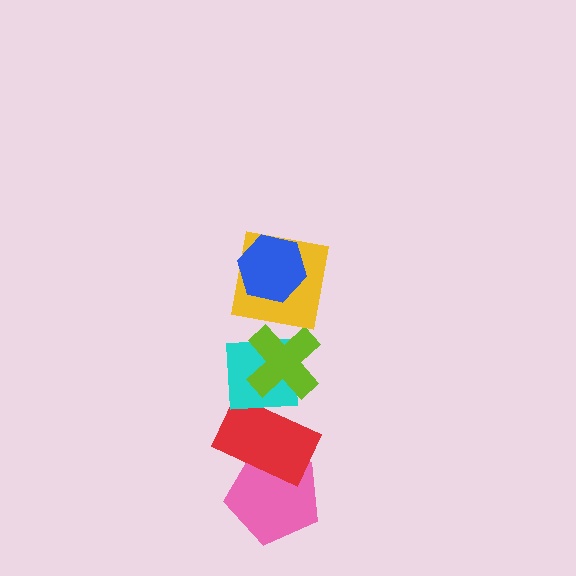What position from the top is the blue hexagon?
The blue hexagon is 1st from the top.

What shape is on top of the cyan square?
The lime cross is on top of the cyan square.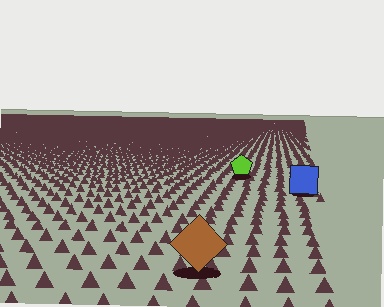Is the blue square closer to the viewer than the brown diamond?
No. The brown diamond is closer — you can tell from the texture gradient: the ground texture is coarser near it.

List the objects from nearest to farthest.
From nearest to farthest: the brown diamond, the blue square, the lime pentagon.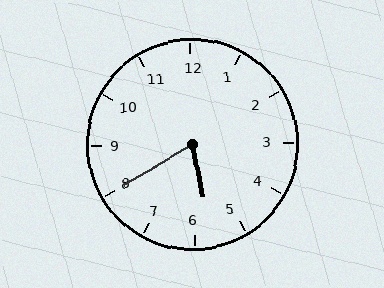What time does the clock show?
5:40.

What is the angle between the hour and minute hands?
Approximately 70 degrees.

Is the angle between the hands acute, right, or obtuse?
It is acute.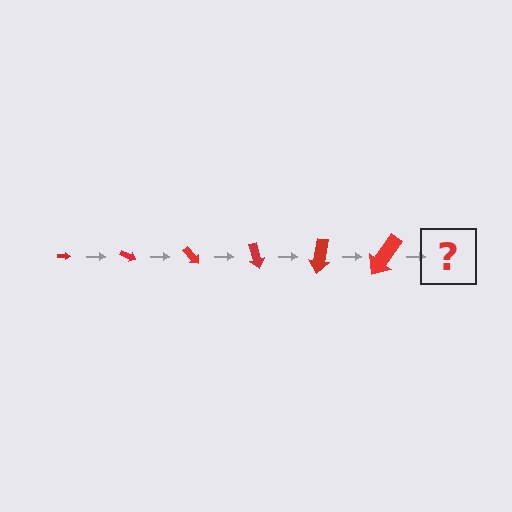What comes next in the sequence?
The next element should be an arrow, larger than the previous one and rotated 150 degrees from the start.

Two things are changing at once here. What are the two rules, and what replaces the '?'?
The two rules are that the arrow grows larger each step and it rotates 25 degrees each step. The '?' should be an arrow, larger than the previous one and rotated 150 degrees from the start.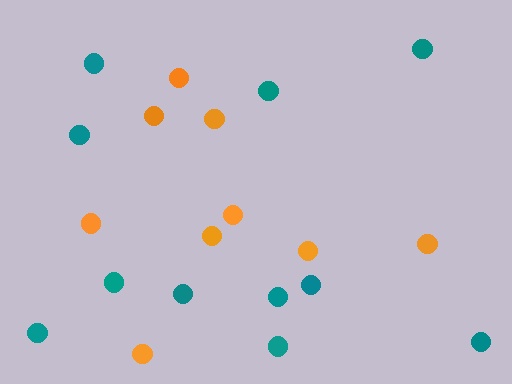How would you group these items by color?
There are 2 groups: one group of orange circles (9) and one group of teal circles (11).